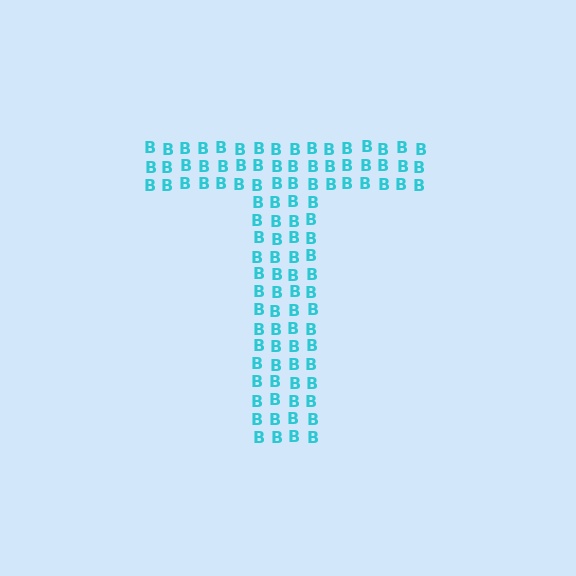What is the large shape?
The large shape is the letter T.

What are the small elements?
The small elements are letter B's.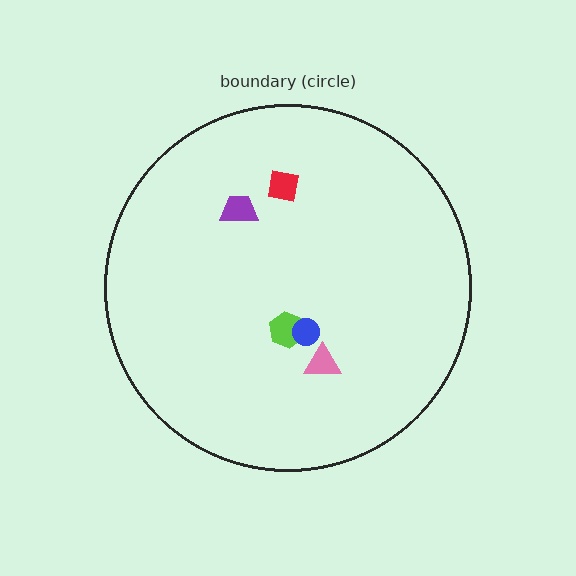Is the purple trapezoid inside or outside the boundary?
Inside.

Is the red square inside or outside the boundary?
Inside.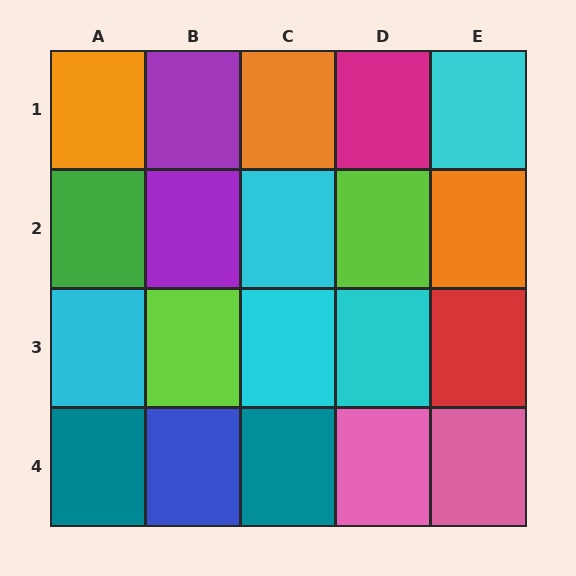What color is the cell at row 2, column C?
Cyan.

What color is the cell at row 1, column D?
Magenta.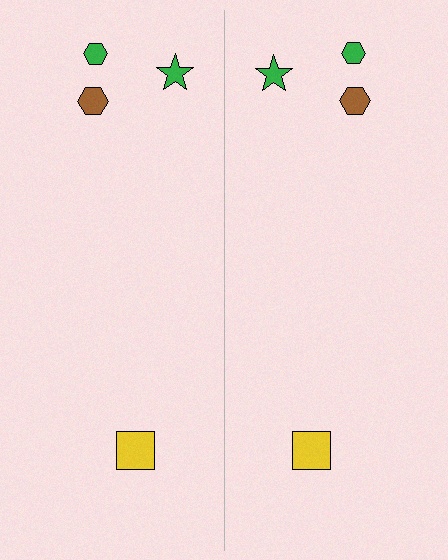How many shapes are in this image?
There are 8 shapes in this image.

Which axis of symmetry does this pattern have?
The pattern has a vertical axis of symmetry running through the center of the image.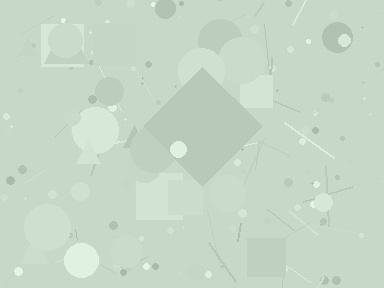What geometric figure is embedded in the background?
A diamond is embedded in the background.